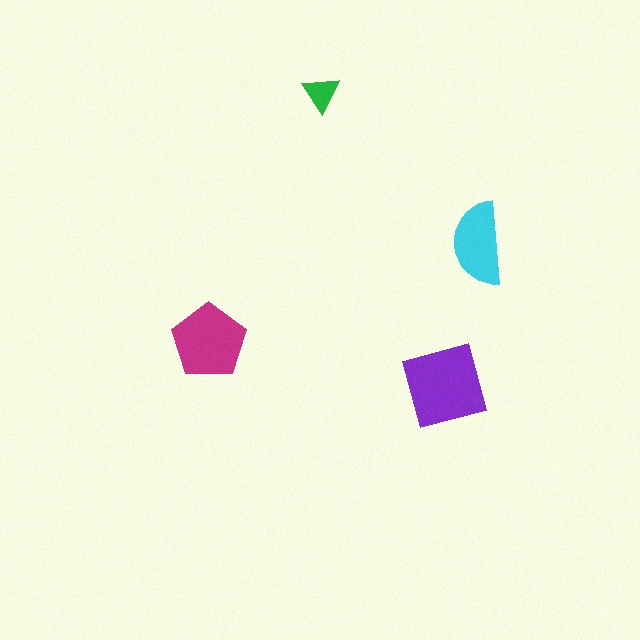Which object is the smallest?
The green triangle.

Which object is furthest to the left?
The magenta pentagon is leftmost.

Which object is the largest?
The purple square.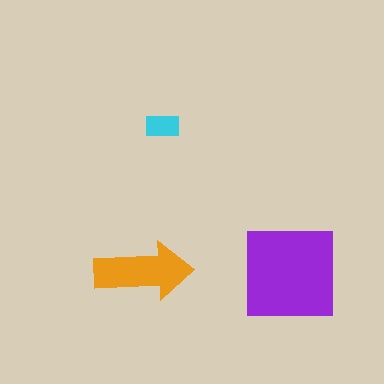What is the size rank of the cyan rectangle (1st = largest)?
3rd.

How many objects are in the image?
There are 3 objects in the image.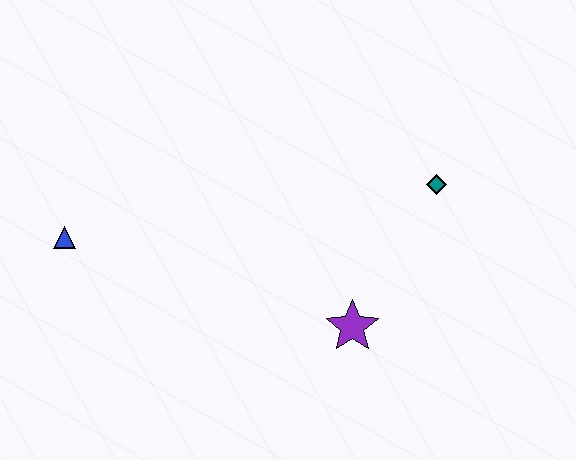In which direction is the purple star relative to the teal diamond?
The purple star is below the teal diamond.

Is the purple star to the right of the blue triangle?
Yes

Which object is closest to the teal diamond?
The purple star is closest to the teal diamond.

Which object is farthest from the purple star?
The blue triangle is farthest from the purple star.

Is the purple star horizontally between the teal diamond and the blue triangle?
Yes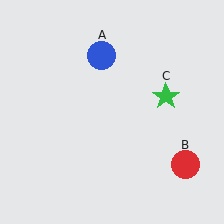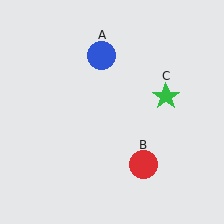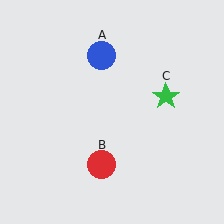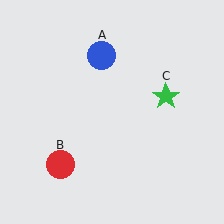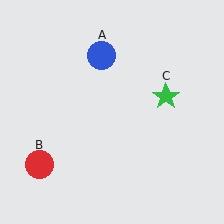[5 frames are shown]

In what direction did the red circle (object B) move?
The red circle (object B) moved left.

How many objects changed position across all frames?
1 object changed position: red circle (object B).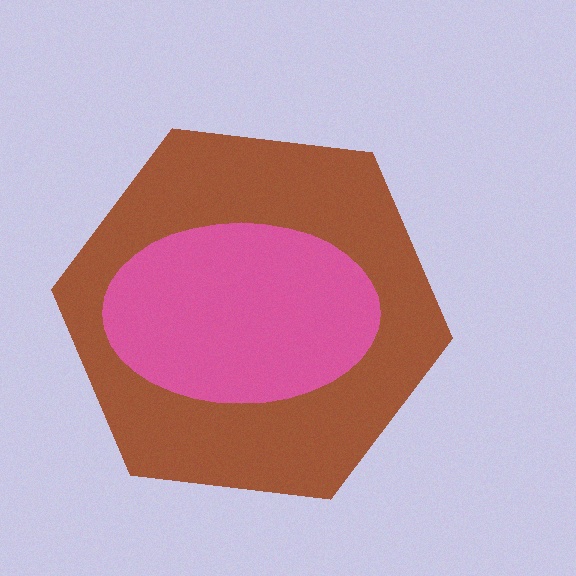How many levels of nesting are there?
2.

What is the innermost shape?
The pink ellipse.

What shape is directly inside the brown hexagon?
The pink ellipse.